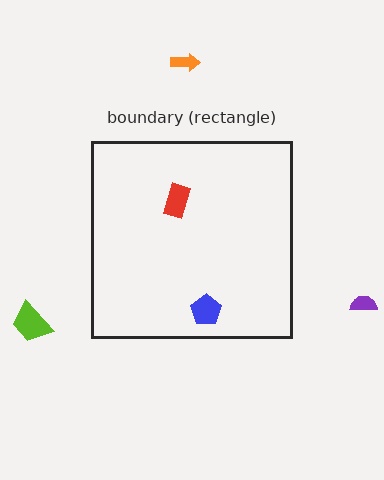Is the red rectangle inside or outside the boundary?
Inside.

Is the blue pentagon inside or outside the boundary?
Inside.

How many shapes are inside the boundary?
2 inside, 3 outside.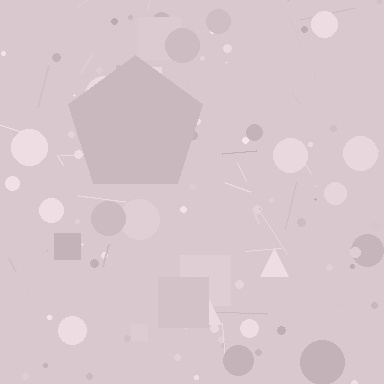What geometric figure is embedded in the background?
A pentagon is embedded in the background.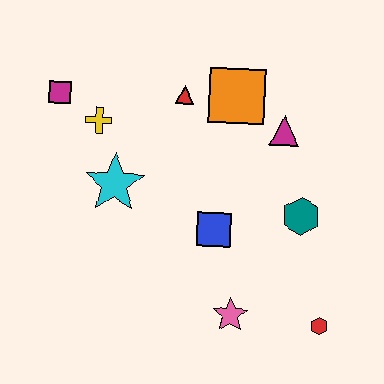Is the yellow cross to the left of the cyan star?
Yes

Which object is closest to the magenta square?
The yellow cross is closest to the magenta square.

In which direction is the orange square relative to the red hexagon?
The orange square is above the red hexagon.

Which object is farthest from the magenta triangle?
The magenta square is farthest from the magenta triangle.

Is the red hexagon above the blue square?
No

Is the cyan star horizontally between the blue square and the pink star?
No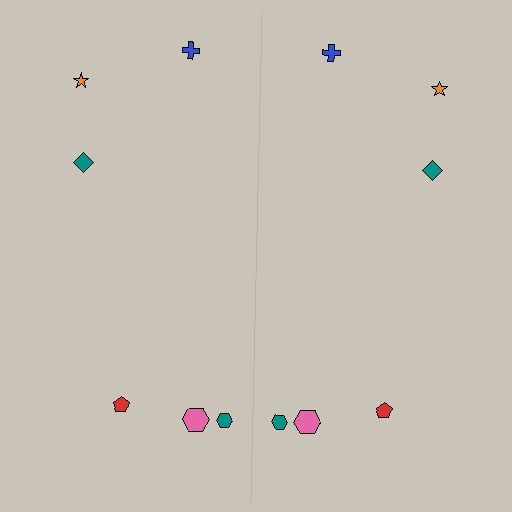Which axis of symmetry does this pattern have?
The pattern has a vertical axis of symmetry running through the center of the image.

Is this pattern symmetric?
Yes, this pattern has bilateral (reflection) symmetry.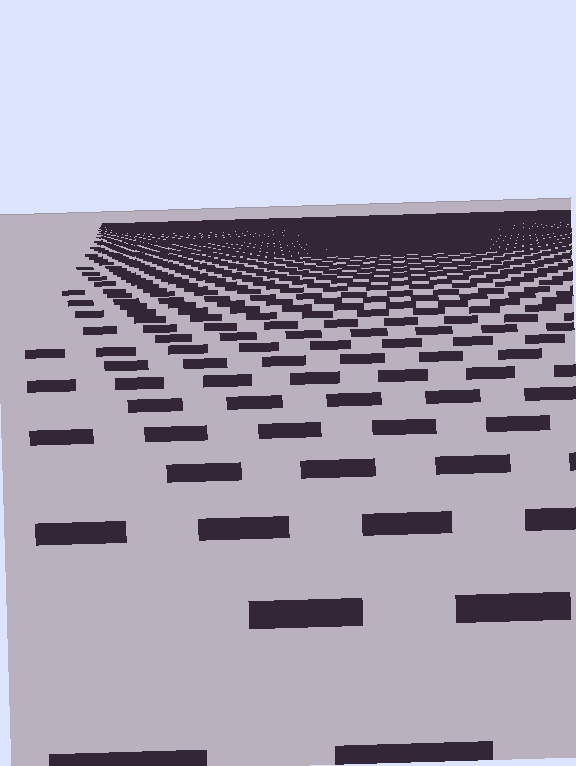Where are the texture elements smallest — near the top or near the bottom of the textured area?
Near the top.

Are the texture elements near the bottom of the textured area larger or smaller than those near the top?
Larger. Near the bottom, elements are closer to the viewer and appear at a bigger on-screen size.